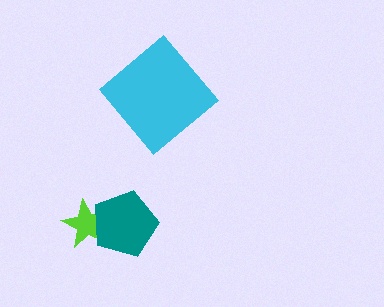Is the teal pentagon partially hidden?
No, no other shape covers it.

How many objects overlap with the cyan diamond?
0 objects overlap with the cyan diamond.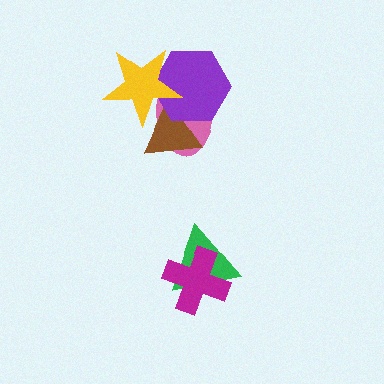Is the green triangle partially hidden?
Yes, it is partially covered by another shape.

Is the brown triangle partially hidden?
Yes, it is partially covered by another shape.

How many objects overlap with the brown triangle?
3 objects overlap with the brown triangle.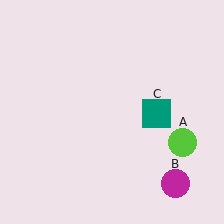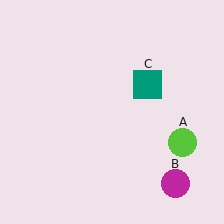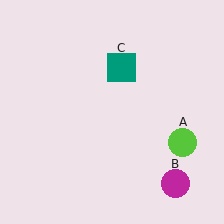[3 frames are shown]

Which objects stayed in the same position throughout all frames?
Lime circle (object A) and magenta circle (object B) remained stationary.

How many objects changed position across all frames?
1 object changed position: teal square (object C).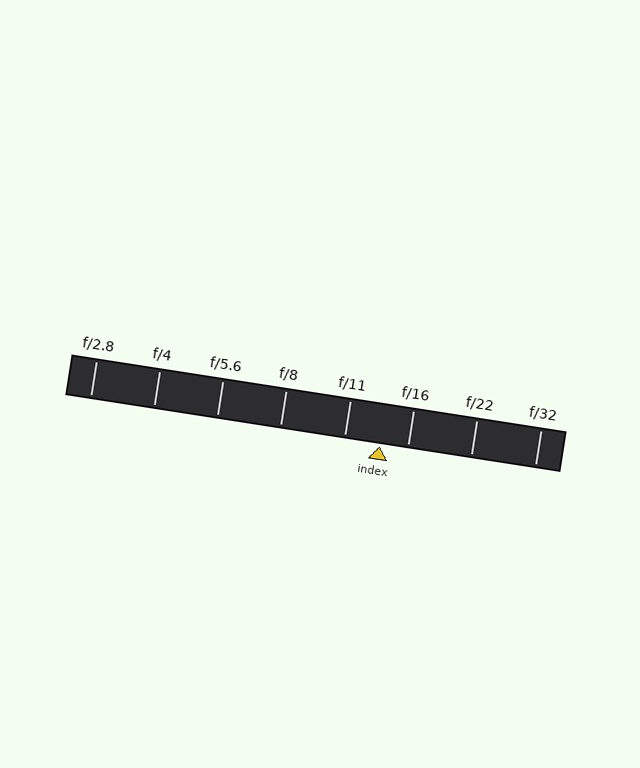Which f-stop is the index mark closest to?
The index mark is closest to f/16.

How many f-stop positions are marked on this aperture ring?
There are 8 f-stop positions marked.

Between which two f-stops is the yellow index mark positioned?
The index mark is between f/11 and f/16.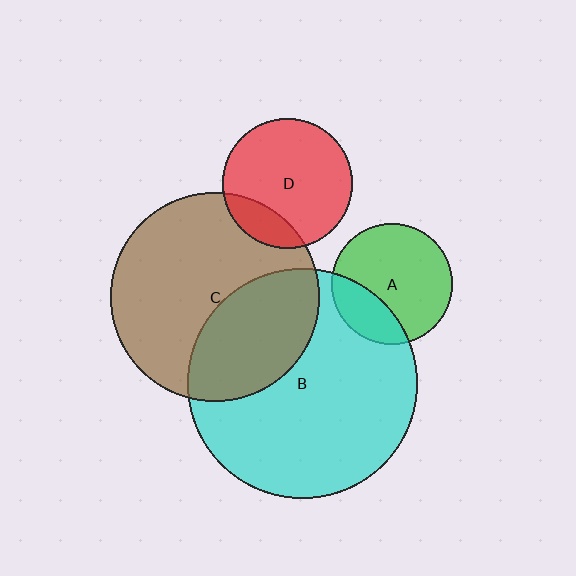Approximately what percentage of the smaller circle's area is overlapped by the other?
Approximately 25%.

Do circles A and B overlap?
Yes.